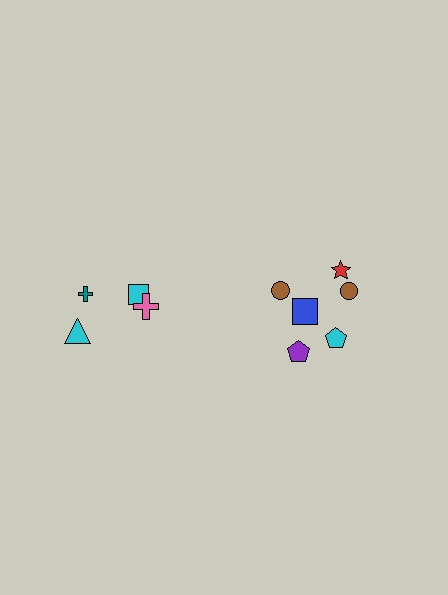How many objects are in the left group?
There are 4 objects.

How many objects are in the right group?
There are 6 objects.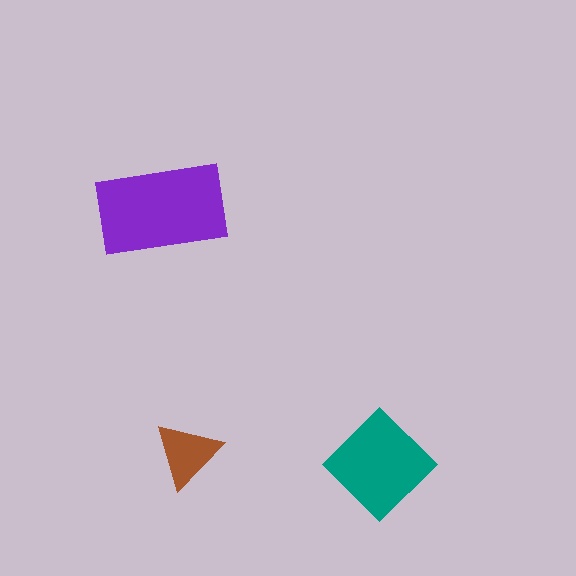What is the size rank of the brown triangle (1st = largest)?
3rd.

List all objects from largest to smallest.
The purple rectangle, the teal diamond, the brown triangle.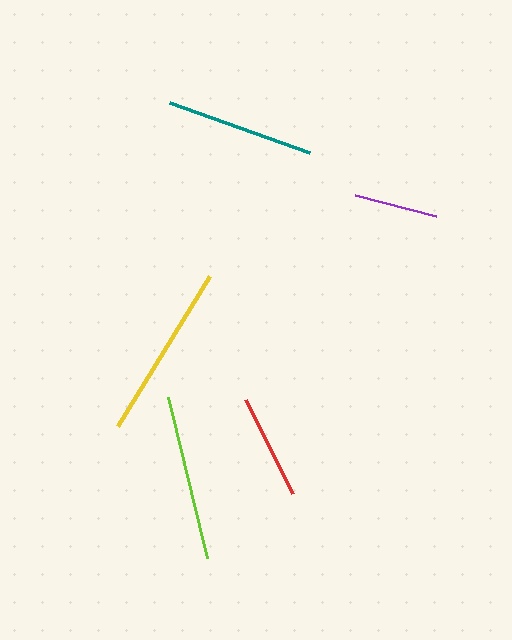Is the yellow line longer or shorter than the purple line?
The yellow line is longer than the purple line.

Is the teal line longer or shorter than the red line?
The teal line is longer than the red line.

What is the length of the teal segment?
The teal segment is approximately 148 pixels long.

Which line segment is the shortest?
The purple line is the shortest at approximately 83 pixels.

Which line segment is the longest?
The yellow line is the longest at approximately 176 pixels.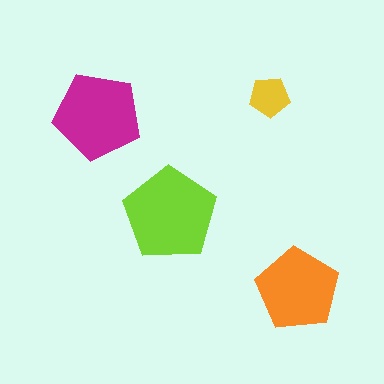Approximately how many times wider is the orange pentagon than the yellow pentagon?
About 2 times wider.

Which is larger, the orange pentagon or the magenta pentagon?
The magenta one.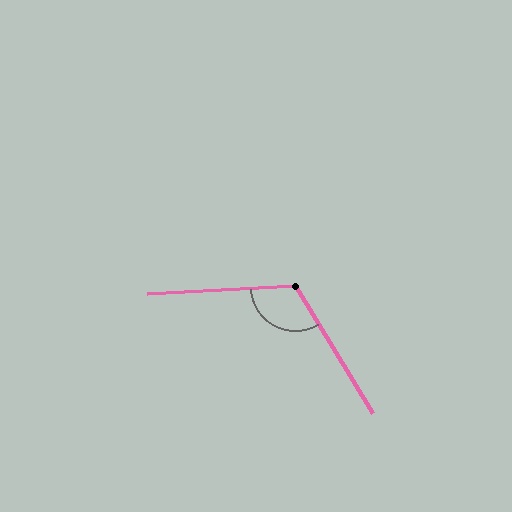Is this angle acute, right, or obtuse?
It is obtuse.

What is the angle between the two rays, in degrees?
Approximately 118 degrees.